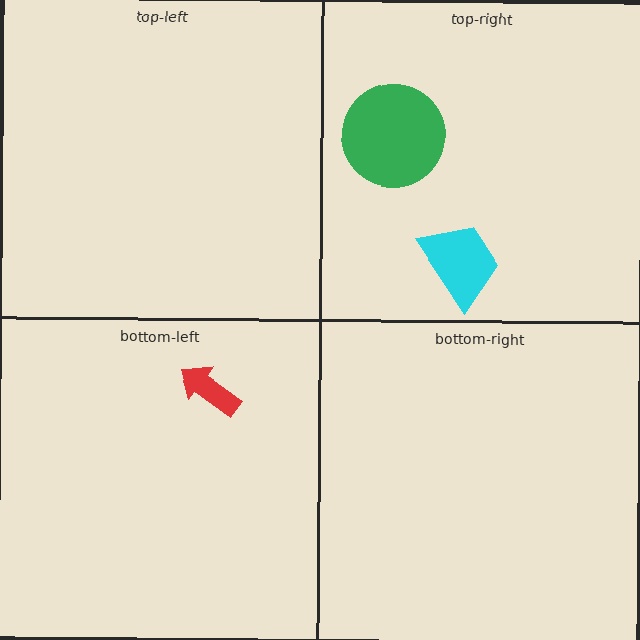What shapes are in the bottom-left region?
The red arrow.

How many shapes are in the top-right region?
2.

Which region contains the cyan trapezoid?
The top-right region.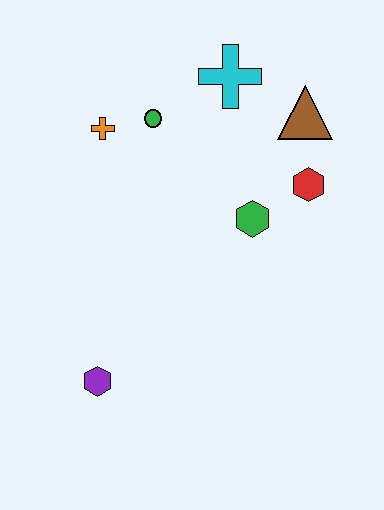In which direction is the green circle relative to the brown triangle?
The green circle is to the left of the brown triangle.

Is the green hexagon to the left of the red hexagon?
Yes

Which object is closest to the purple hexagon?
The green hexagon is closest to the purple hexagon.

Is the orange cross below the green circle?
Yes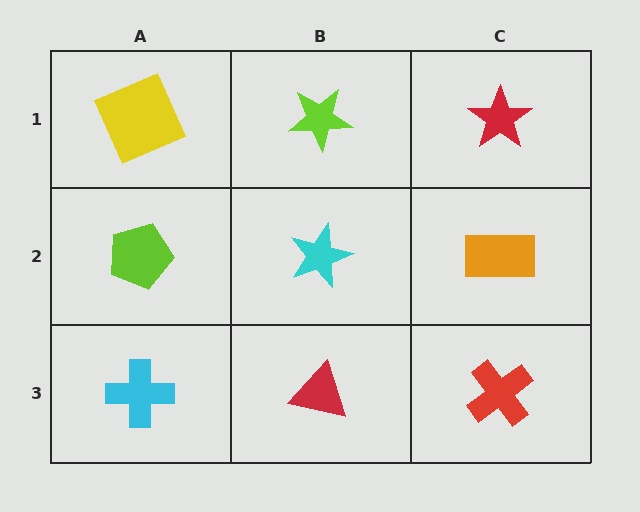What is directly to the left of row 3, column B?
A cyan cross.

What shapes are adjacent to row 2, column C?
A red star (row 1, column C), a red cross (row 3, column C), a cyan star (row 2, column B).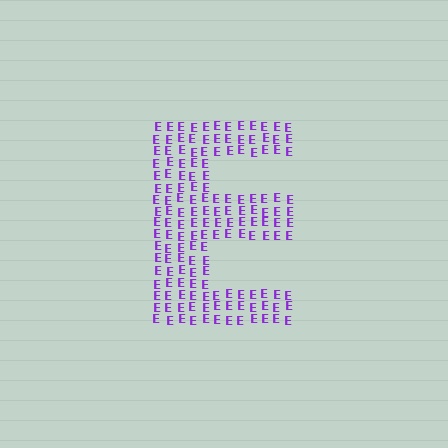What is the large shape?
The large shape is the letter E.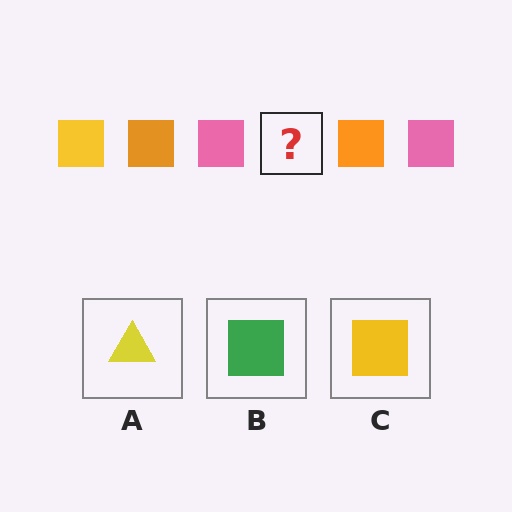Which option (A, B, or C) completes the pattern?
C.